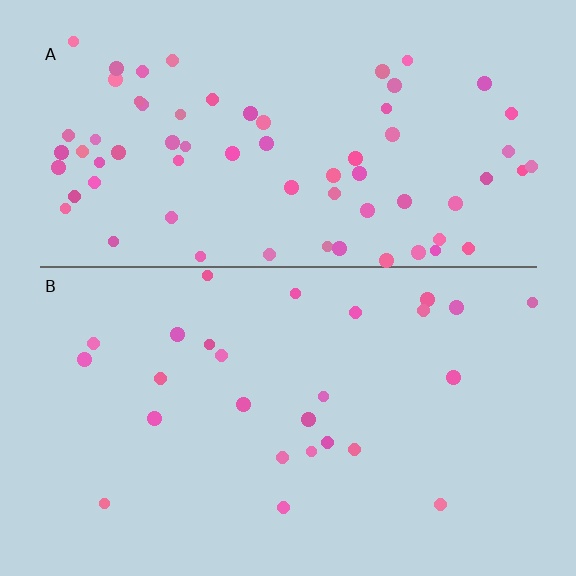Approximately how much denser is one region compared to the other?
Approximately 2.7× — region A over region B.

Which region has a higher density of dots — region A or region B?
A (the top).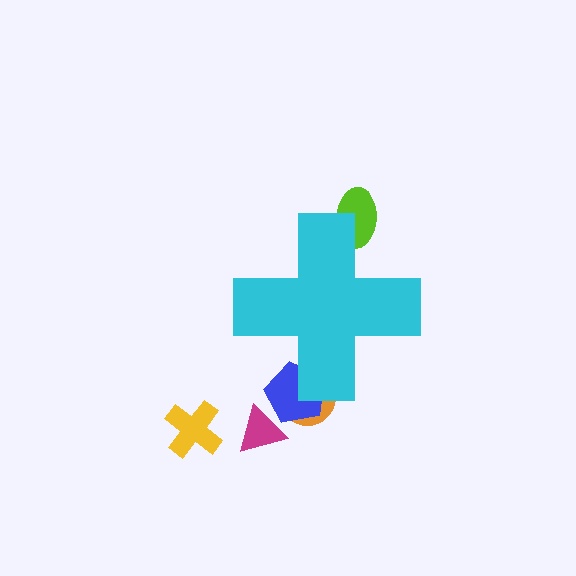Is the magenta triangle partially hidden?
No, the magenta triangle is fully visible.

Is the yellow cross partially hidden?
No, the yellow cross is fully visible.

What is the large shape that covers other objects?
A cyan cross.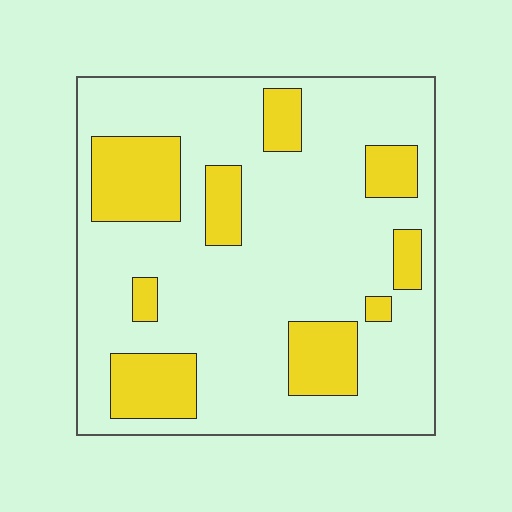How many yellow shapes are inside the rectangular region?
9.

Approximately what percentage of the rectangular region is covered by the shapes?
Approximately 25%.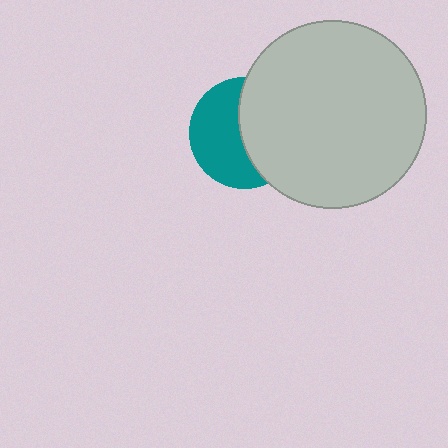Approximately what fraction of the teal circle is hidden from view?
Roughly 49% of the teal circle is hidden behind the light gray circle.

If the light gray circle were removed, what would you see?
You would see the complete teal circle.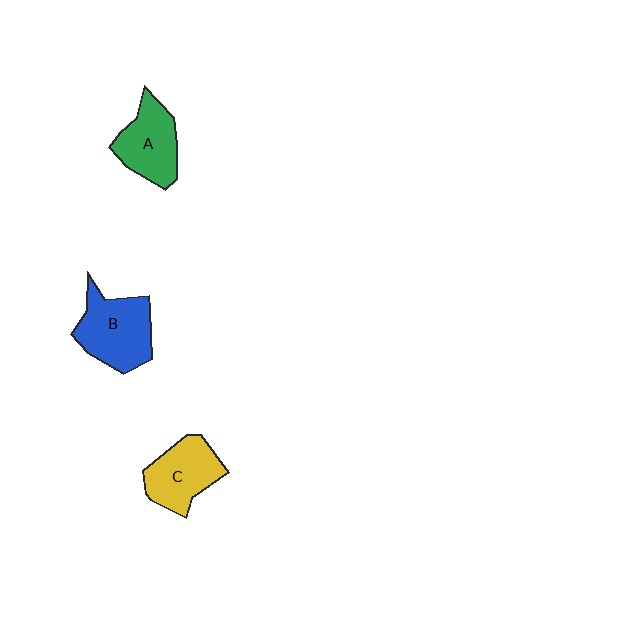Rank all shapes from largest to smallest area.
From largest to smallest: B (blue), C (yellow), A (green).